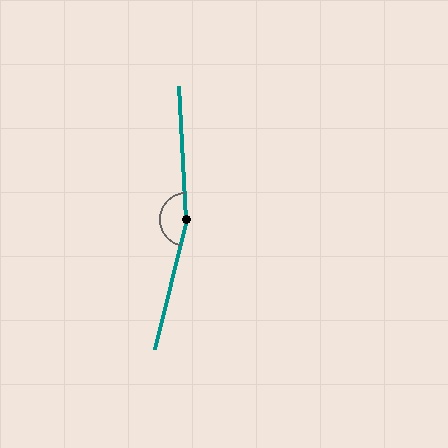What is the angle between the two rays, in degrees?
Approximately 163 degrees.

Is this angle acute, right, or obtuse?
It is obtuse.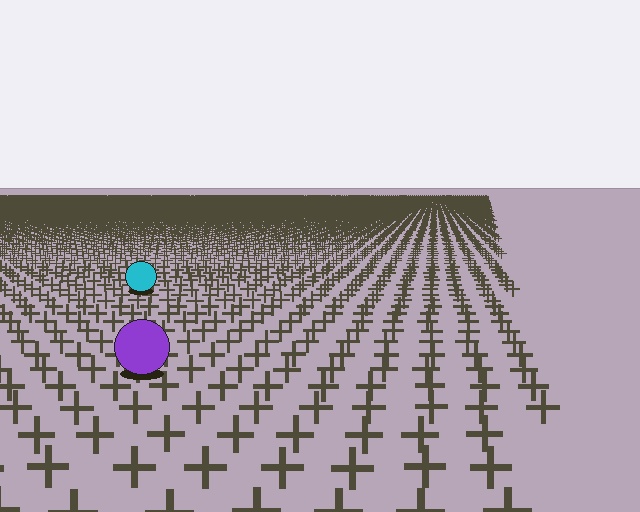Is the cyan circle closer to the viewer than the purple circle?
No. The purple circle is closer — you can tell from the texture gradient: the ground texture is coarser near it.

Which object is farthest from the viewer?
The cyan circle is farthest from the viewer. It appears smaller and the ground texture around it is denser.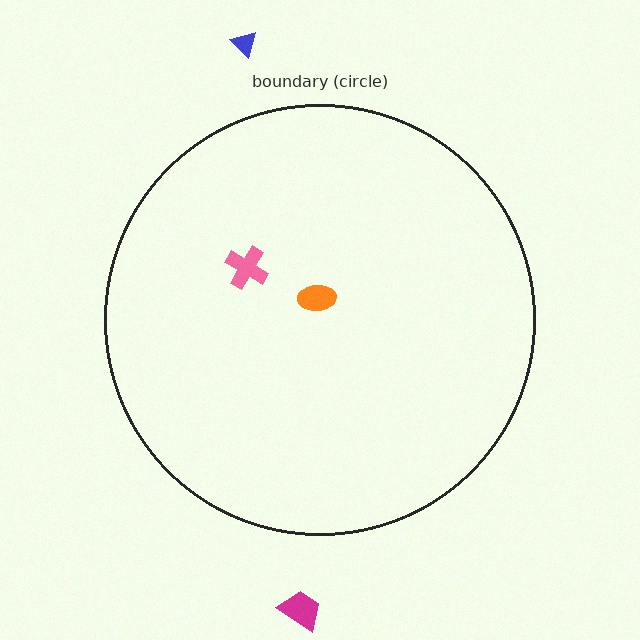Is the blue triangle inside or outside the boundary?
Outside.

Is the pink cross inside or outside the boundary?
Inside.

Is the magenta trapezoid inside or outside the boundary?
Outside.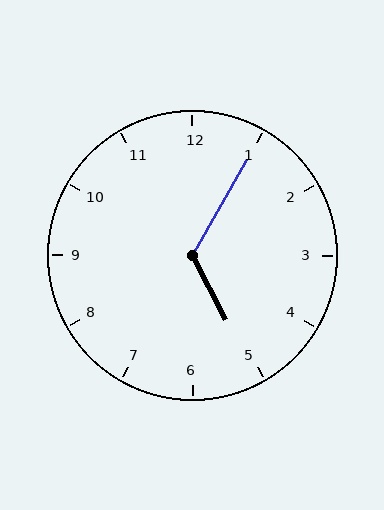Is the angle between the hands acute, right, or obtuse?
It is obtuse.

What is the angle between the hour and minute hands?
Approximately 122 degrees.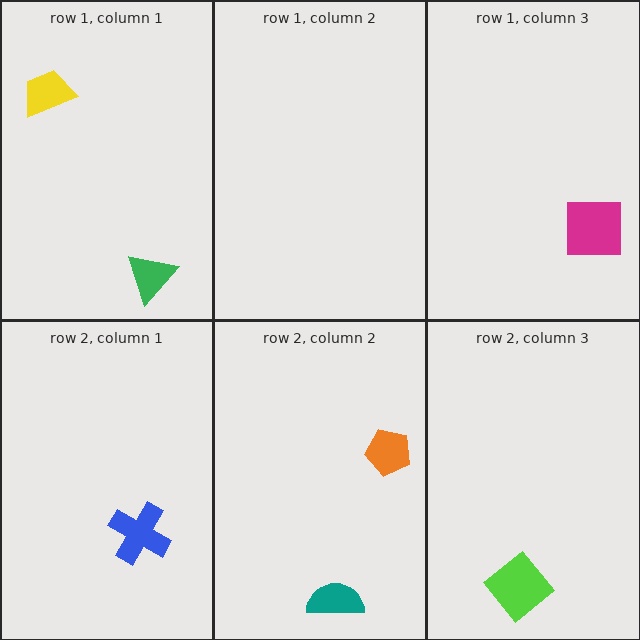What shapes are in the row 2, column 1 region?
The blue cross.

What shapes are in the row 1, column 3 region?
The magenta square.